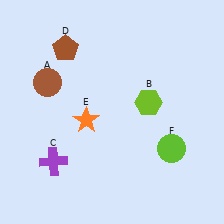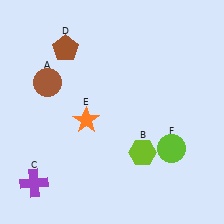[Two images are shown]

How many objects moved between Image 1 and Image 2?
2 objects moved between the two images.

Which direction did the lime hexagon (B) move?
The lime hexagon (B) moved down.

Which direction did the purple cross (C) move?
The purple cross (C) moved down.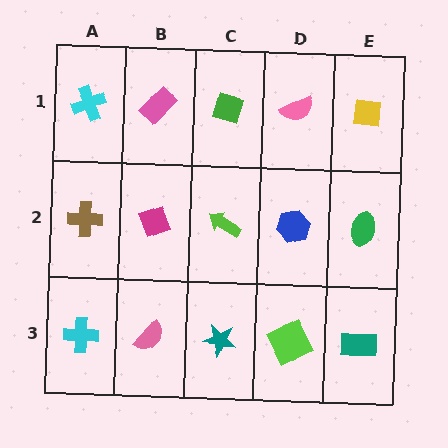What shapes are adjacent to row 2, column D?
A pink semicircle (row 1, column D), a lime square (row 3, column D), a lime arrow (row 2, column C), a green ellipse (row 2, column E).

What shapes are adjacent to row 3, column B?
A magenta diamond (row 2, column B), a cyan cross (row 3, column A), a teal star (row 3, column C).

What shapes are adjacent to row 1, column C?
A lime arrow (row 2, column C), a pink rectangle (row 1, column B), a pink semicircle (row 1, column D).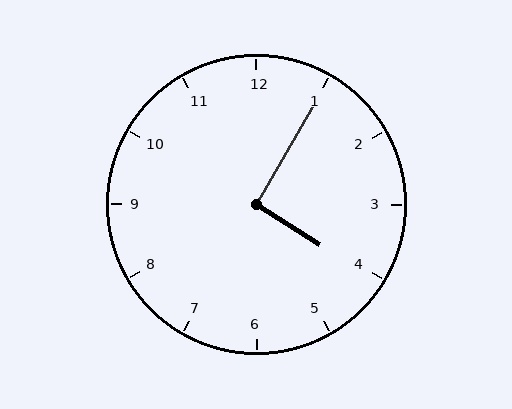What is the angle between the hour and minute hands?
Approximately 92 degrees.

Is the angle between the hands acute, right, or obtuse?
It is right.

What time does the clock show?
4:05.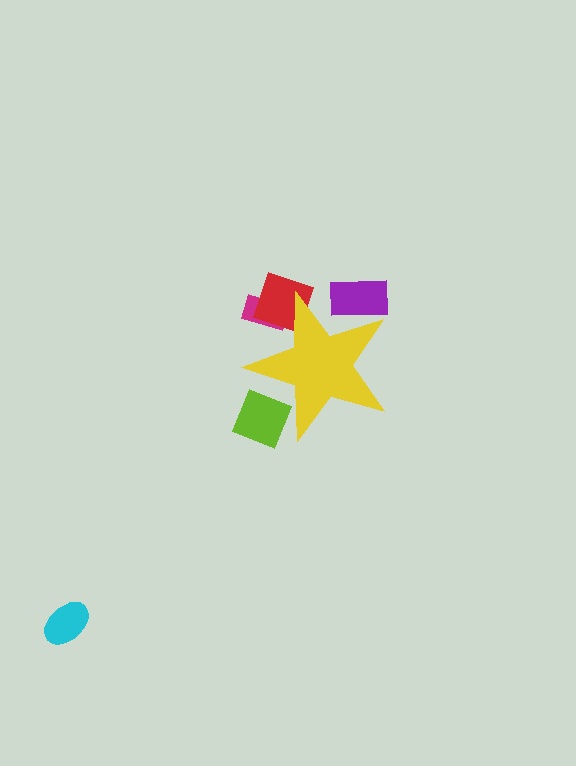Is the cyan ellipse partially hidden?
No, the cyan ellipse is fully visible.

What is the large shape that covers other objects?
A yellow star.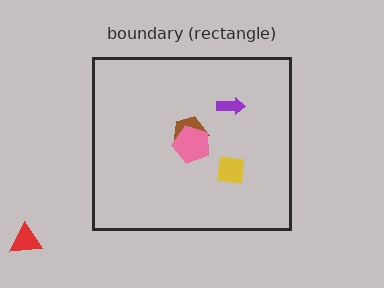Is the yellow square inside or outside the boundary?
Inside.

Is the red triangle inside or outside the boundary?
Outside.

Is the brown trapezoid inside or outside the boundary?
Inside.